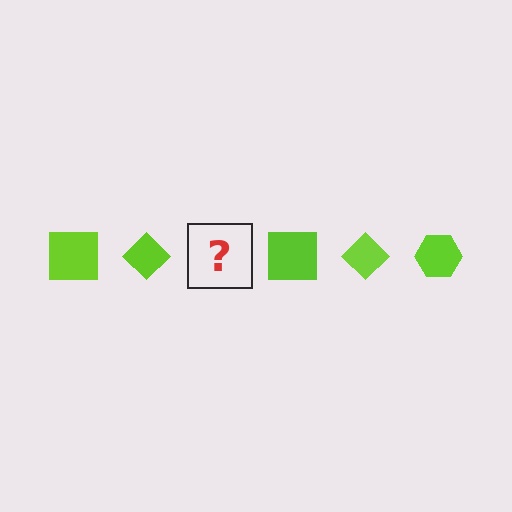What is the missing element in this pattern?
The missing element is a lime hexagon.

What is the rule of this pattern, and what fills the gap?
The rule is that the pattern cycles through square, diamond, hexagon shapes in lime. The gap should be filled with a lime hexagon.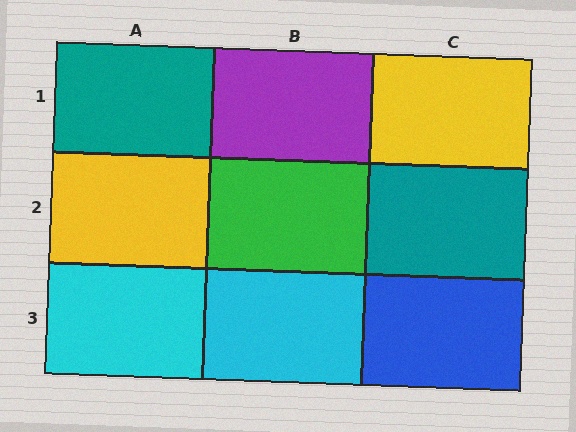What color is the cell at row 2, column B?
Green.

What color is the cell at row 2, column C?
Teal.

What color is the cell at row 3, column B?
Cyan.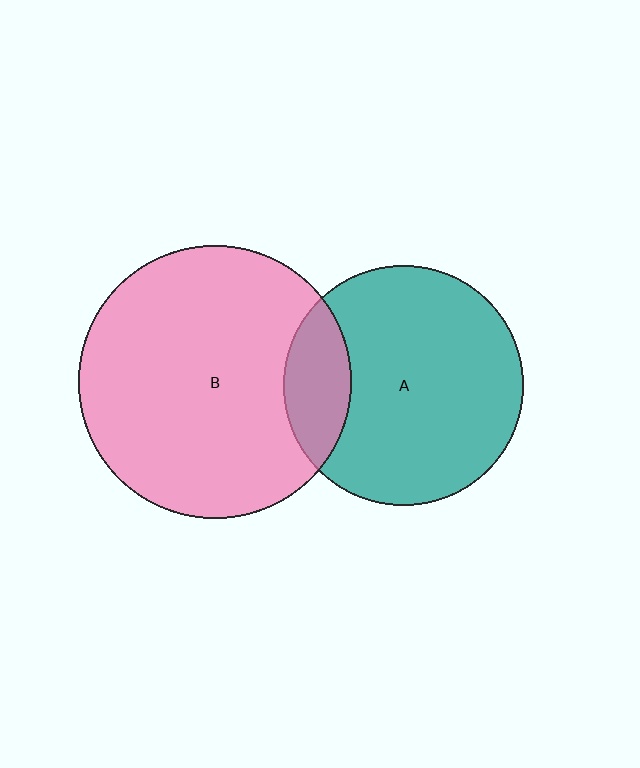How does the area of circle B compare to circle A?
Approximately 1.3 times.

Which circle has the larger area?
Circle B (pink).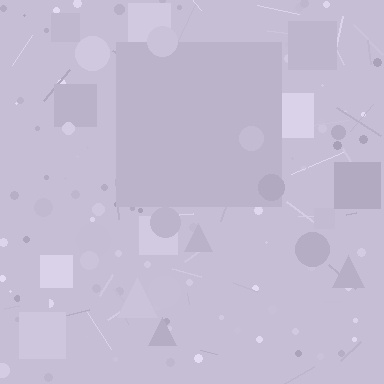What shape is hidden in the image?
A square is hidden in the image.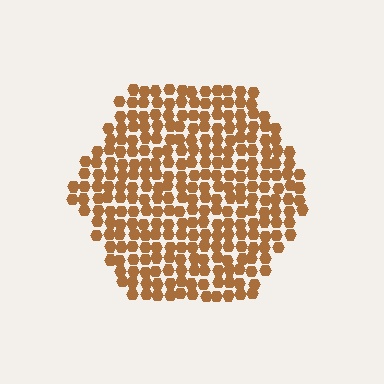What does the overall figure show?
The overall figure shows a hexagon.